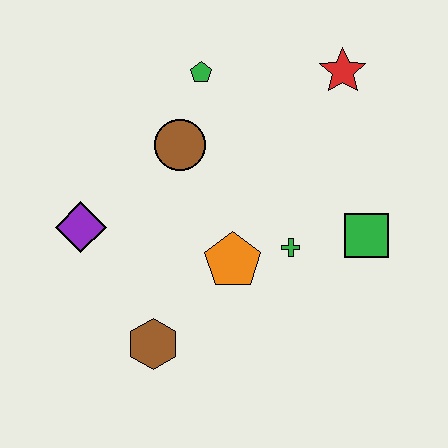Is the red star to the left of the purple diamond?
No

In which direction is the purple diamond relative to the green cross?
The purple diamond is to the left of the green cross.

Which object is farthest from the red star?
The brown hexagon is farthest from the red star.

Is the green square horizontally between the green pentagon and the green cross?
No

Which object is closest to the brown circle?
The green pentagon is closest to the brown circle.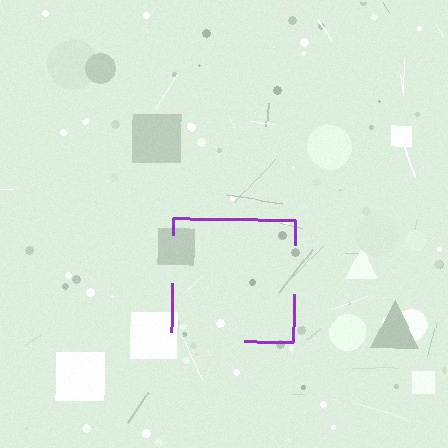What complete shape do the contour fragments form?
The contour fragments form a square.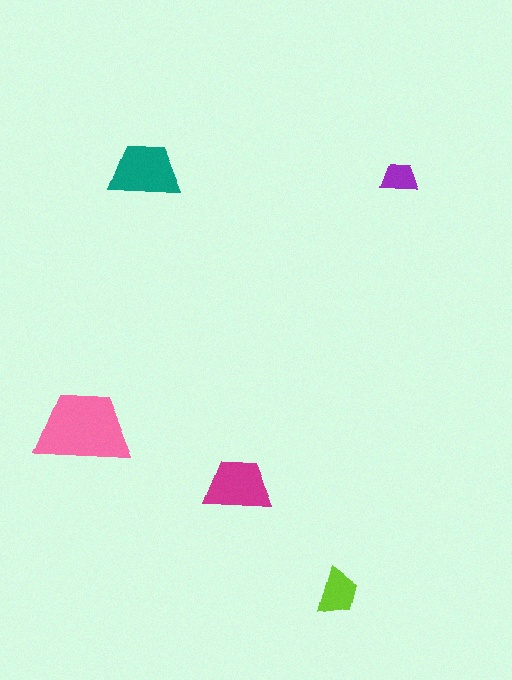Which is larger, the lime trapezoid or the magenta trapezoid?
The magenta one.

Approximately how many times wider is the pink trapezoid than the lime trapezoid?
About 2 times wider.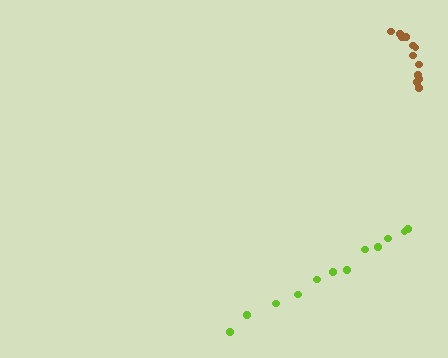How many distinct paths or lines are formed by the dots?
There are 2 distinct paths.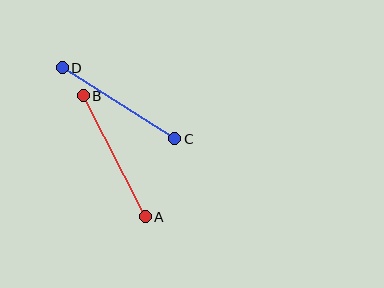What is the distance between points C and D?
The distance is approximately 133 pixels.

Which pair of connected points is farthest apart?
Points A and B are farthest apart.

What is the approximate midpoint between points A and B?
The midpoint is at approximately (114, 156) pixels.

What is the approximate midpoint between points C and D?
The midpoint is at approximately (118, 103) pixels.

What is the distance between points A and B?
The distance is approximately 136 pixels.